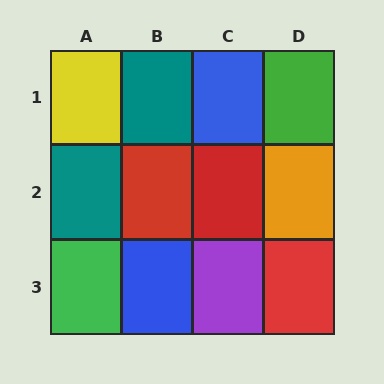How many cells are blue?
2 cells are blue.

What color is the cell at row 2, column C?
Red.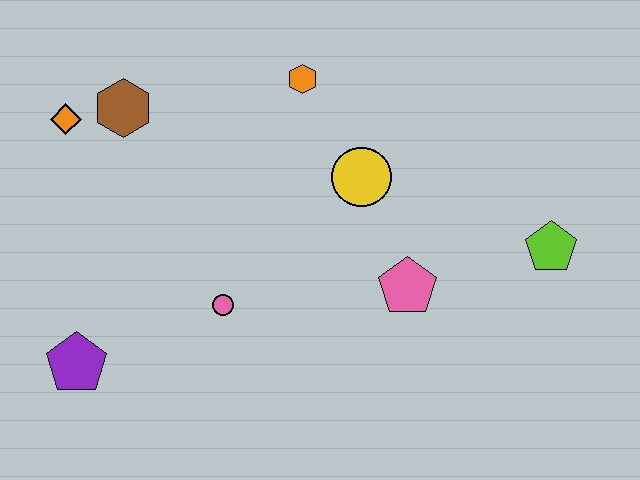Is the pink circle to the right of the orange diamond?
Yes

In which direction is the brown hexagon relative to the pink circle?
The brown hexagon is above the pink circle.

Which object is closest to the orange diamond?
The brown hexagon is closest to the orange diamond.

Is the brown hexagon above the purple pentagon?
Yes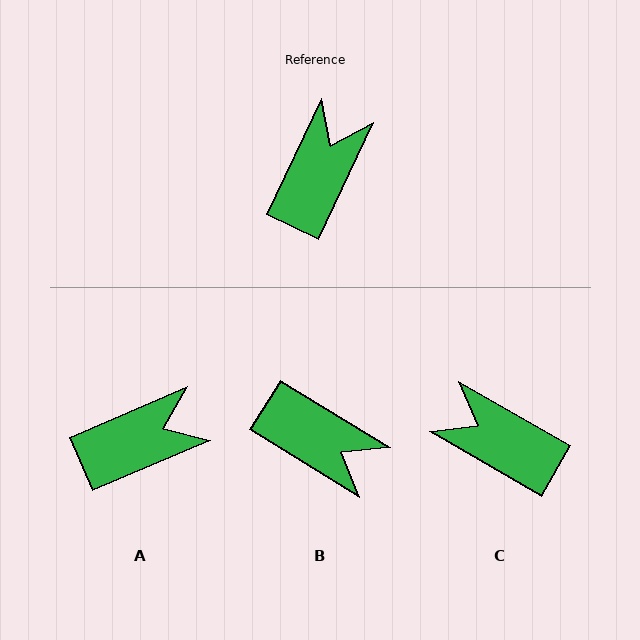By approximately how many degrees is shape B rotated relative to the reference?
Approximately 96 degrees clockwise.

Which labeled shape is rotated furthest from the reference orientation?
B, about 96 degrees away.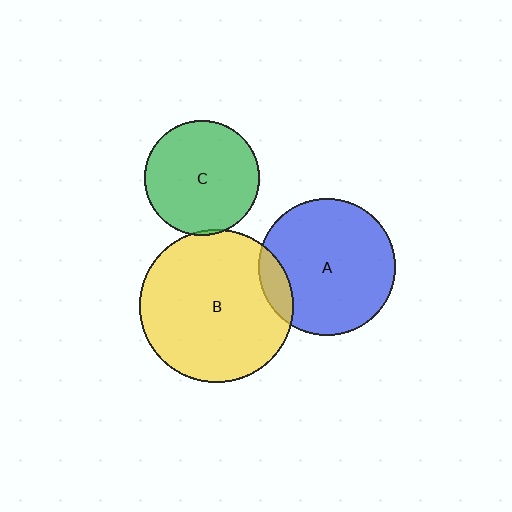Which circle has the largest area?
Circle B (yellow).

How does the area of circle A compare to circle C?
Approximately 1.4 times.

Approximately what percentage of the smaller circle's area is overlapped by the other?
Approximately 5%.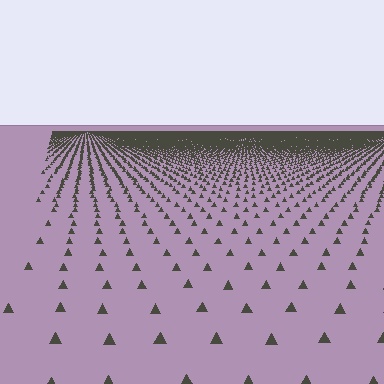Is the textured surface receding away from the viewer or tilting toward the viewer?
The surface is receding away from the viewer. Texture elements get smaller and denser toward the top.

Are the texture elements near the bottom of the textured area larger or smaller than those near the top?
Larger. Near the bottom, elements are closer to the viewer and appear at a bigger on-screen size.